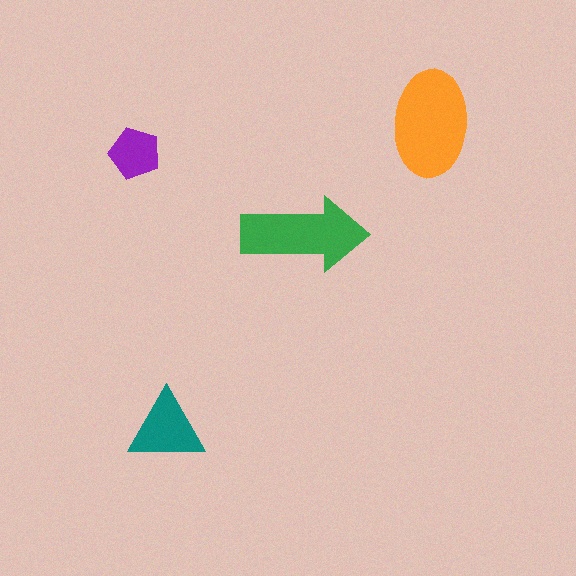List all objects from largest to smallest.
The orange ellipse, the green arrow, the teal triangle, the purple pentagon.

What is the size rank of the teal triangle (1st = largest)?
3rd.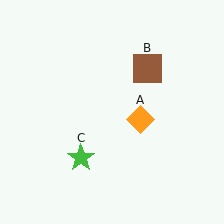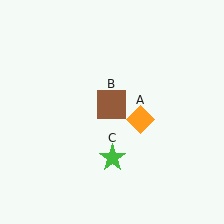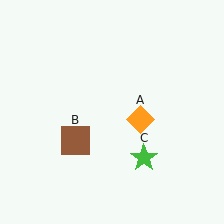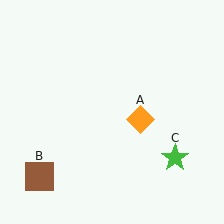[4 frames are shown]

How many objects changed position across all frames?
2 objects changed position: brown square (object B), green star (object C).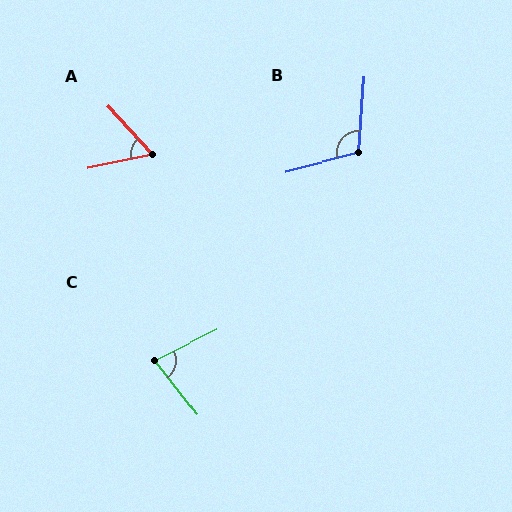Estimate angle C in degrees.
Approximately 78 degrees.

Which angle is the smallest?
A, at approximately 59 degrees.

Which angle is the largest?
B, at approximately 109 degrees.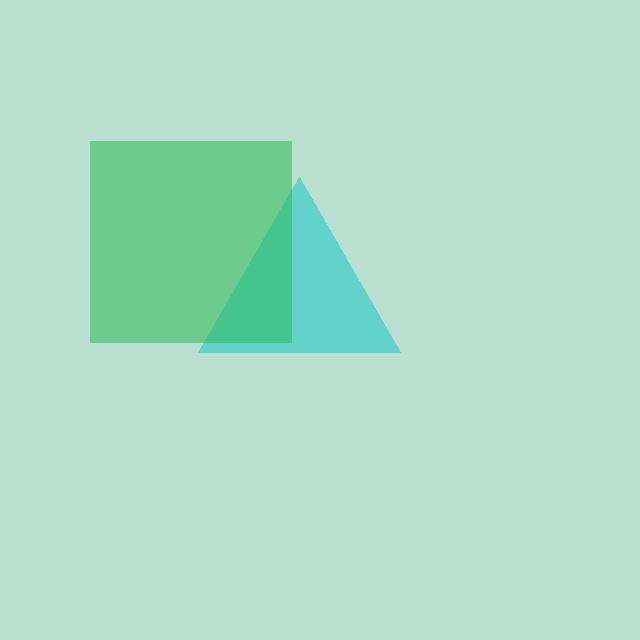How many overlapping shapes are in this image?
There are 2 overlapping shapes in the image.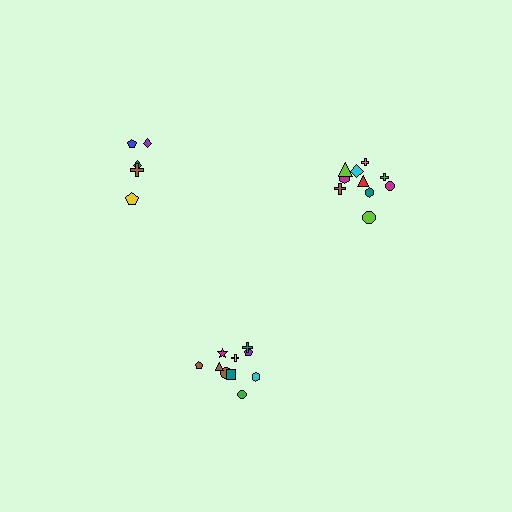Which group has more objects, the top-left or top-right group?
The top-right group.